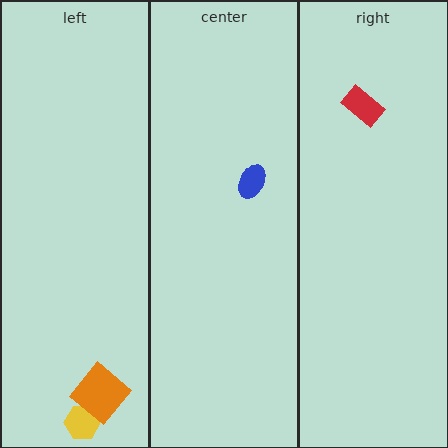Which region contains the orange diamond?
The left region.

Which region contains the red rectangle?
The right region.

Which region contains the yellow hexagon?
The left region.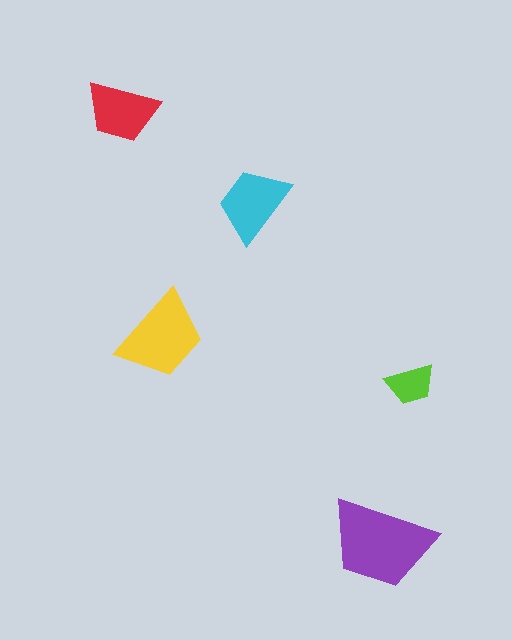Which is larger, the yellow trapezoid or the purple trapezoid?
The purple one.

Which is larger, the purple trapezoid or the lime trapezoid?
The purple one.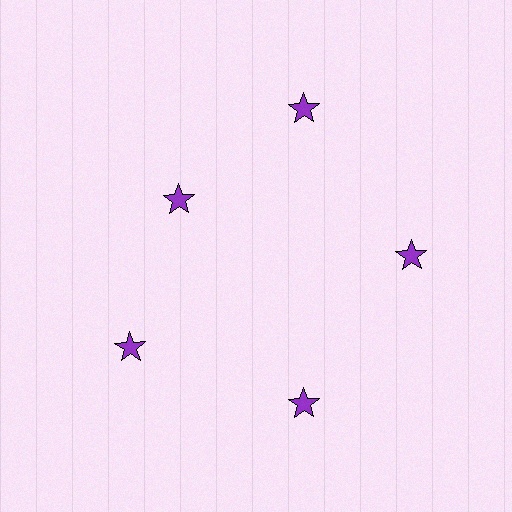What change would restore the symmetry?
The symmetry would be restored by moving it outward, back onto the ring so that all 5 stars sit at equal angles and equal distance from the center.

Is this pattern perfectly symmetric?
No. The 5 purple stars are arranged in a ring, but one element near the 10 o'clock position is pulled inward toward the center, breaking the 5-fold rotational symmetry.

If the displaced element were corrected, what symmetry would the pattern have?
It would have 5-fold rotational symmetry — the pattern would map onto itself every 72 degrees.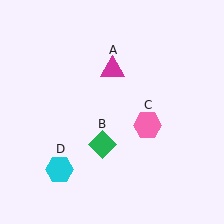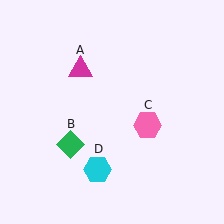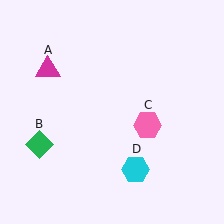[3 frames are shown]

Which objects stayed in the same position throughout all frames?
Pink hexagon (object C) remained stationary.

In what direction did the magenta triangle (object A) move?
The magenta triangle (object A) moved left.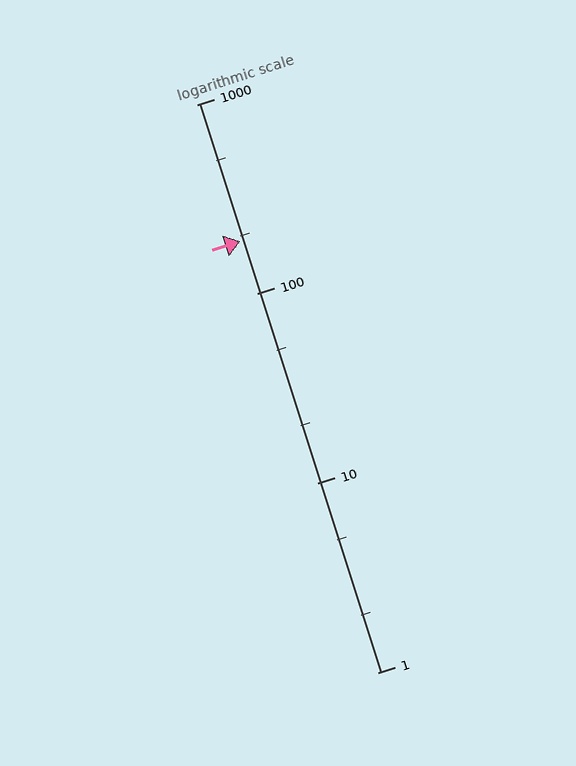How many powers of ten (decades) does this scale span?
The scale spans 3 decades, from 1 to 1000.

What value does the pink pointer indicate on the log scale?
The pointer indicates approximately 190.